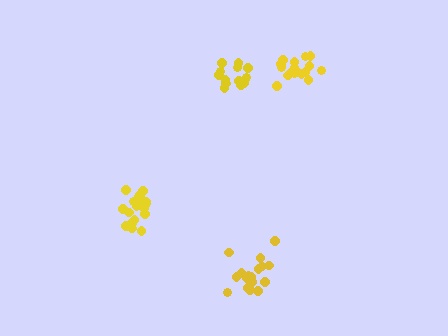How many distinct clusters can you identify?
There are 4 distinct clusters.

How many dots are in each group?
Group 1: 19 dots, Group 2: 13 dots, Group 3: 17 dots, Group 4: 17 dots (66 total).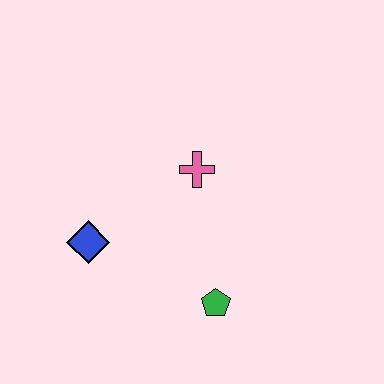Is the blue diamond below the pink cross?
Yes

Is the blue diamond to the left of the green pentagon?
Yes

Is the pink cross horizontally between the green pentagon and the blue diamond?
Yes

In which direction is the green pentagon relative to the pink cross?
The green pentagon is below the pink cross.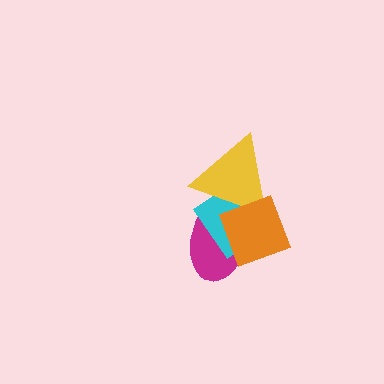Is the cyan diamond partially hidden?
Yes, it is partially covered by another shape.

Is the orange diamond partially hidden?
No, no other shape covers it.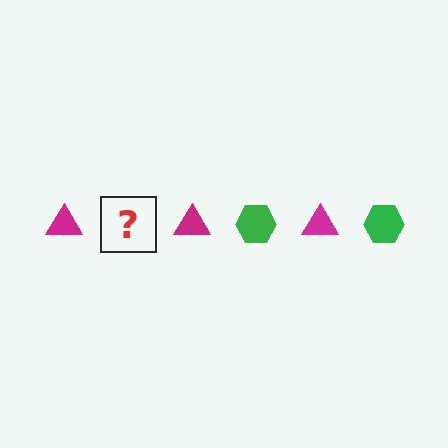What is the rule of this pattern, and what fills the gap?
The rule is that the pattern alternates between magenta triangle and green hexagon. The gap should be filled with a green hexagon.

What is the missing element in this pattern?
The missing element is a green hexagon.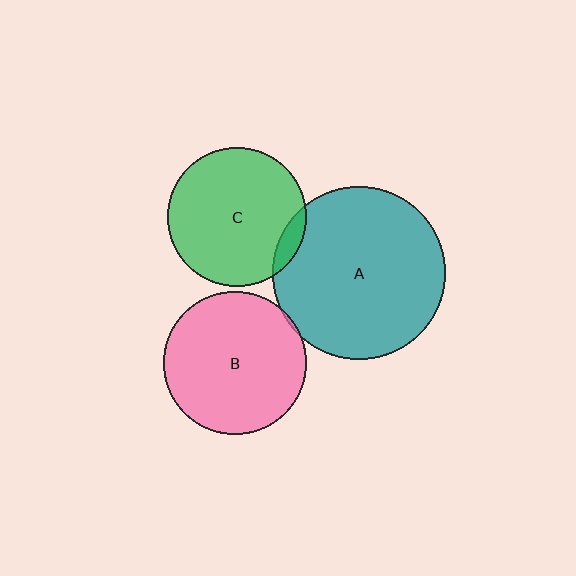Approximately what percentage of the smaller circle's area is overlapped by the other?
Approximately 5%.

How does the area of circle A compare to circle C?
Approximately 1.5 times.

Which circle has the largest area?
Circle A (teal).